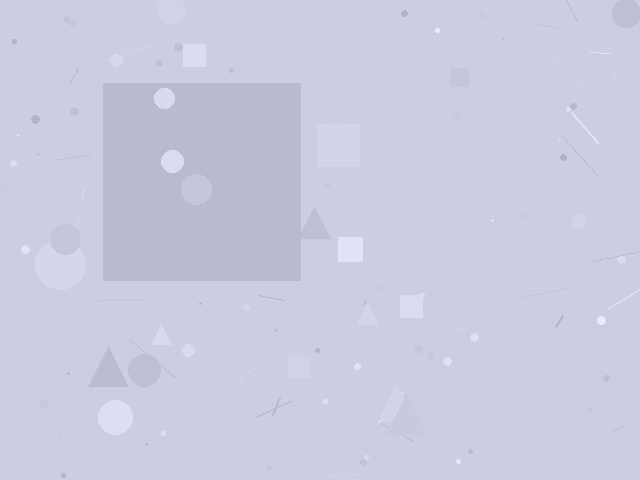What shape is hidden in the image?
A square is hidden in the image.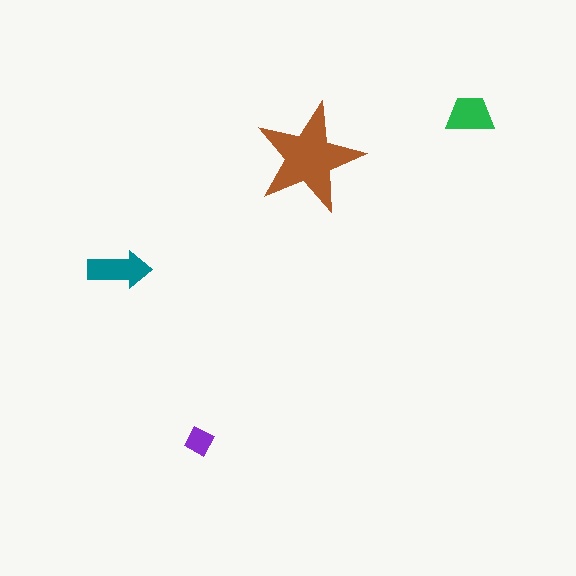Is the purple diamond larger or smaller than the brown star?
Smaller.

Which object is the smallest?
The purple diamond.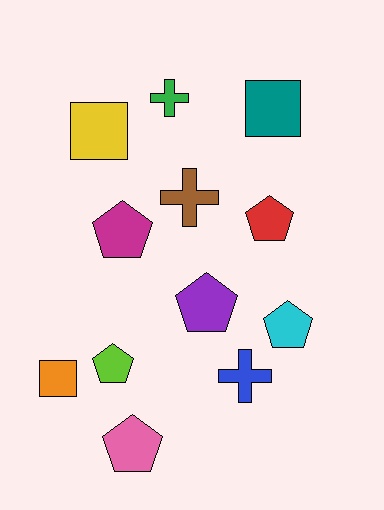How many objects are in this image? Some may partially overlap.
There are 12 objects.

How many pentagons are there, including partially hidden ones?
There are 6 pentagons.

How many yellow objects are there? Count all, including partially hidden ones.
There is 1 yellow object.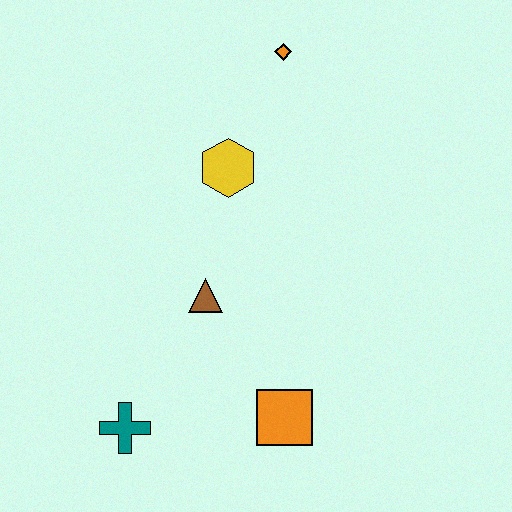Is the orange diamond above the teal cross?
Yes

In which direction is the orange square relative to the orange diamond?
The orange square is below the orange diamond.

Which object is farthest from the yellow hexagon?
The teal cross is farthest from the yellow hexagon.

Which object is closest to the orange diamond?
The yellow hexagon is closest to the orange diamond.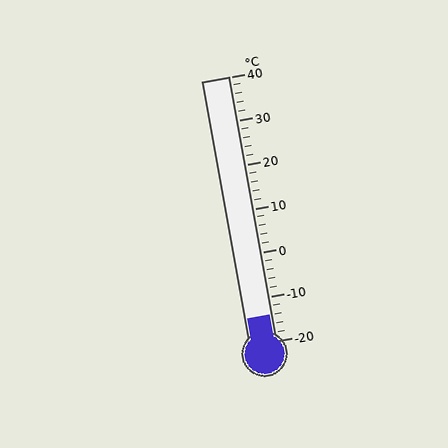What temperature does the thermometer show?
The thermometer shows approximately -14°C.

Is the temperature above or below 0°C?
The temperature is below 0°C.